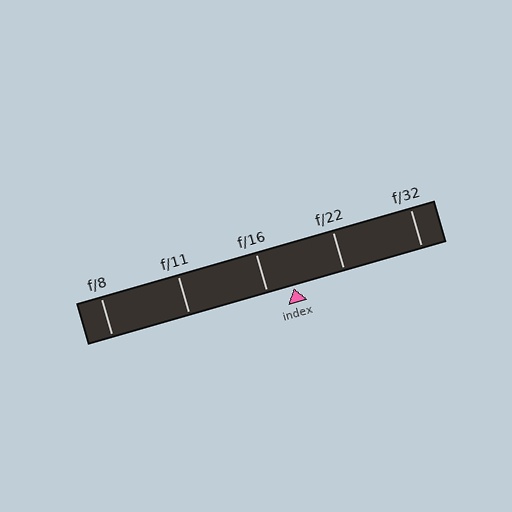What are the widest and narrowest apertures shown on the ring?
The widest aperture shown is f/8 and the narrowest is f/32.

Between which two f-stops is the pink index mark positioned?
The index mark is between f/16 and f/22.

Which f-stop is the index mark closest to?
The index mark is closest to f/16.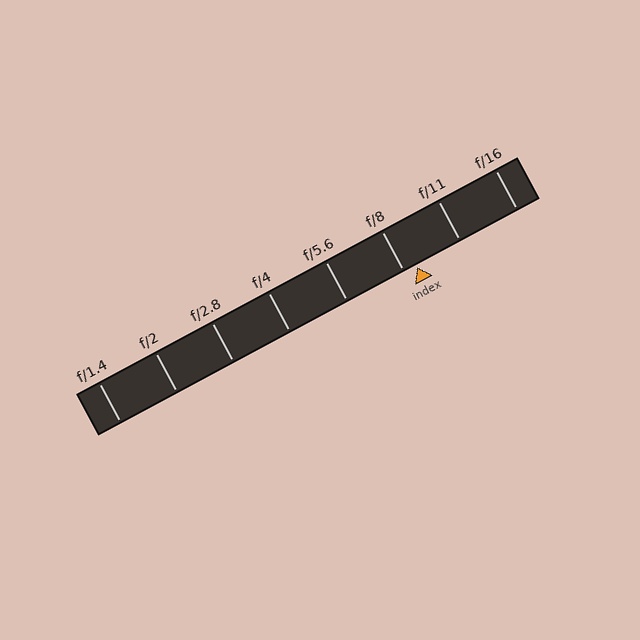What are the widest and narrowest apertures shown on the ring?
The widest aperture shown is f/1.4 and the narrowest is f/16.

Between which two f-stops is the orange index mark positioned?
The index mark is between f/8 and f/11.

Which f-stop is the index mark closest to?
The index mark is closest to f/8.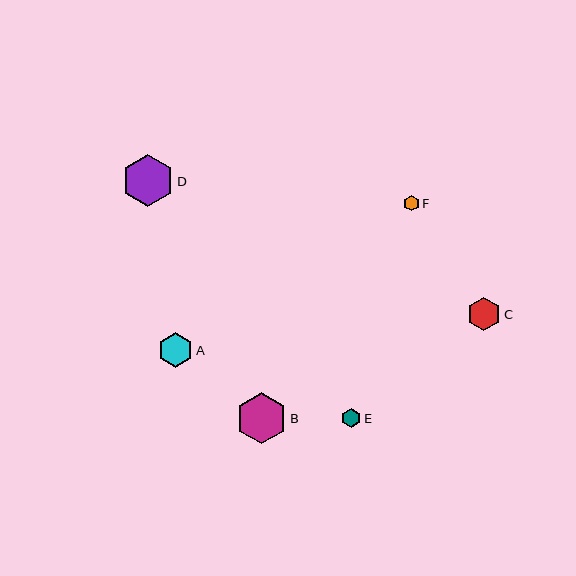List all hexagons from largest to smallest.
From largest to smallest: D, B, A, C, E, F.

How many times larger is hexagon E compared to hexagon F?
Hexagon E is approximately 1.3 times the size of hexagon F.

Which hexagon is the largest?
Hexagon D is the largest with a size of approximately 52 pixels.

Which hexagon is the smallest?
Hexagon F is the smallest with a size of approximately 16 pixels.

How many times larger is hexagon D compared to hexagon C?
Hexagon D is approximately 1.5 times the size of hexagon C.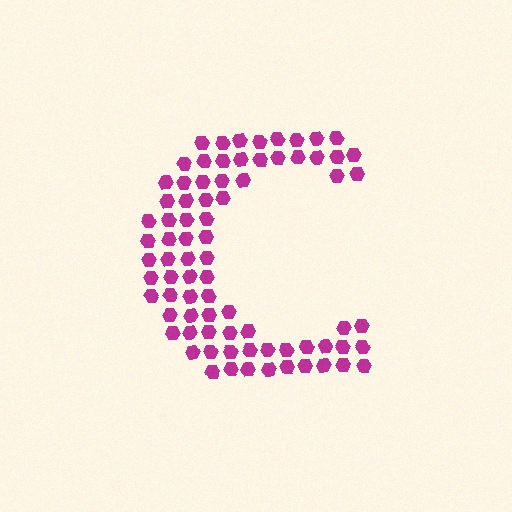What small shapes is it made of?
It is made of small hexagons.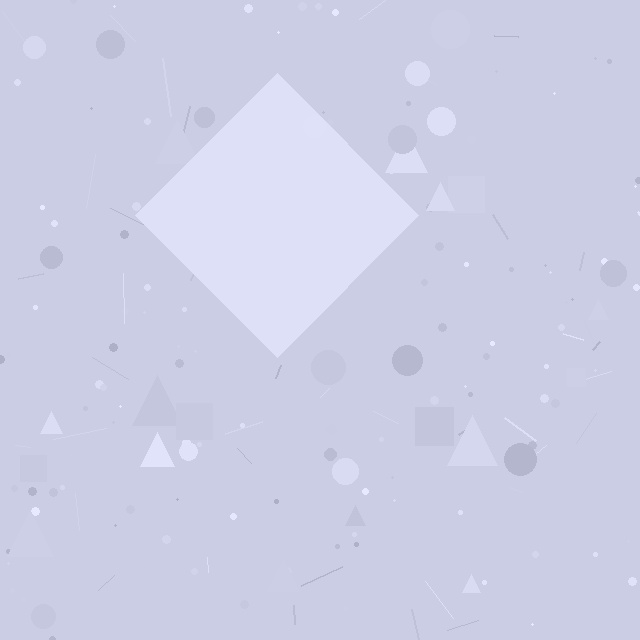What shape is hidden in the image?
A diamond is hidden in the image.